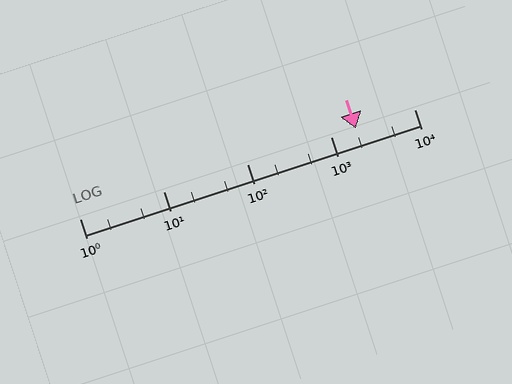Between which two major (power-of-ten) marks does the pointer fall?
The pointer is between 1000 and 10000.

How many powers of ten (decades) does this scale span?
The scale spans 4 decades, from 1 to 10000.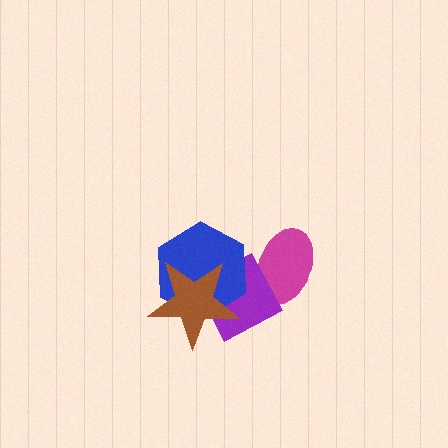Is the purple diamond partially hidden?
Yes, it is partially covered by another shape.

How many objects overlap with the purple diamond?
3 objects overlap with the purple diamond.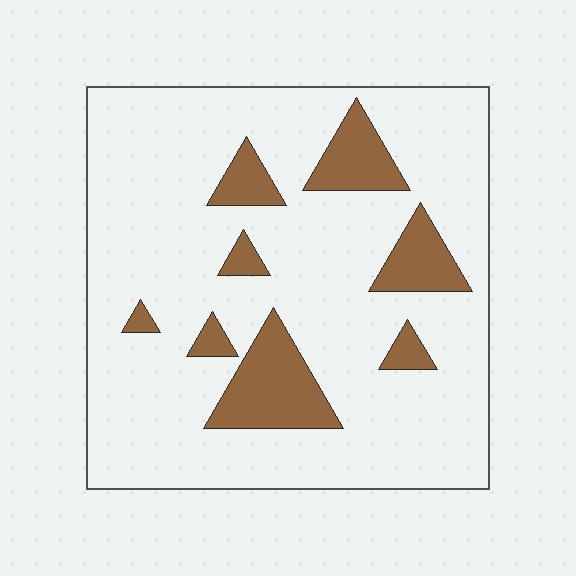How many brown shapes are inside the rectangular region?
8.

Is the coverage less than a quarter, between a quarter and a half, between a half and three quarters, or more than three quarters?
Less than a quarter.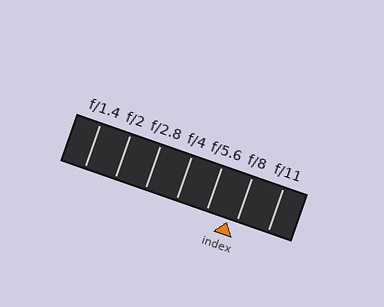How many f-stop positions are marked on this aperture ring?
There are 7 f-stop positions marked.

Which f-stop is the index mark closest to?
The index mark is closest to f/8.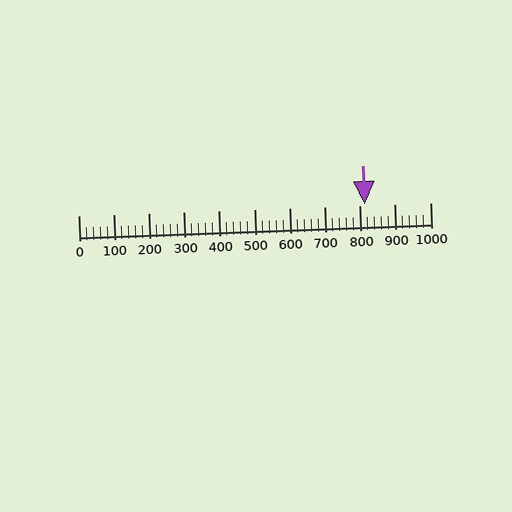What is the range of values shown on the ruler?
The ruler shows values from 0 to 1000.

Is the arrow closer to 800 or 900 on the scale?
The arrow is closer to 800.